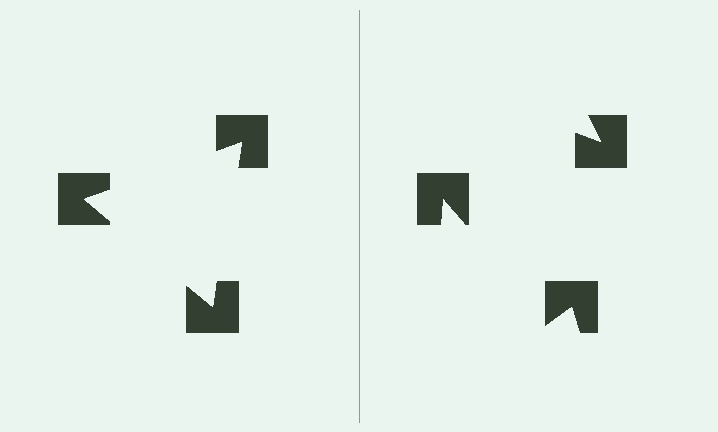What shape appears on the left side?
An illusory triangle.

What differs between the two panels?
The notched squares are positioned identically on both sides; only the wedge orientations differ. On the left they align to a triangle; on the right they are misaligned.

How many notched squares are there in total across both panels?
6 — 3 on each side.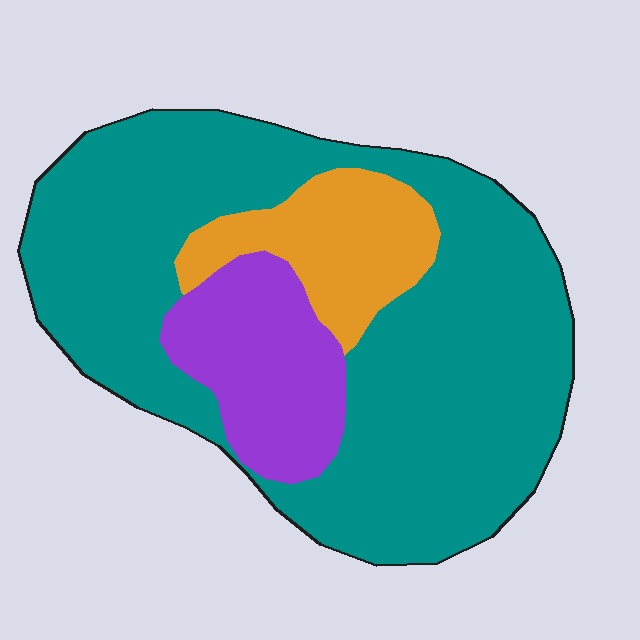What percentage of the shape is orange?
Orange covers around 15% of the shape.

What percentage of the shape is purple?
Purple covers around 15% of the shape.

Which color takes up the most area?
Teal, at roughly 70%.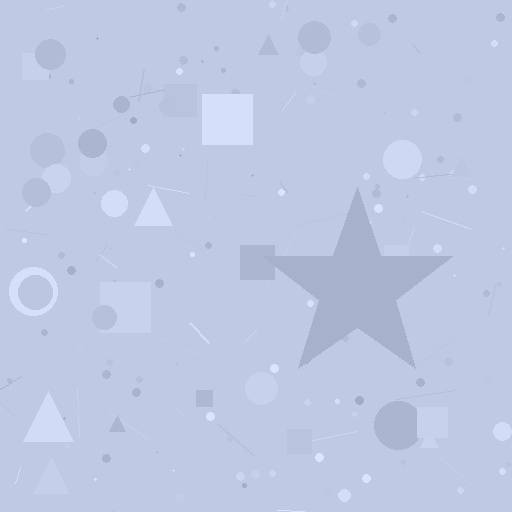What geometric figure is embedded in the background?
A star is embedded in the background.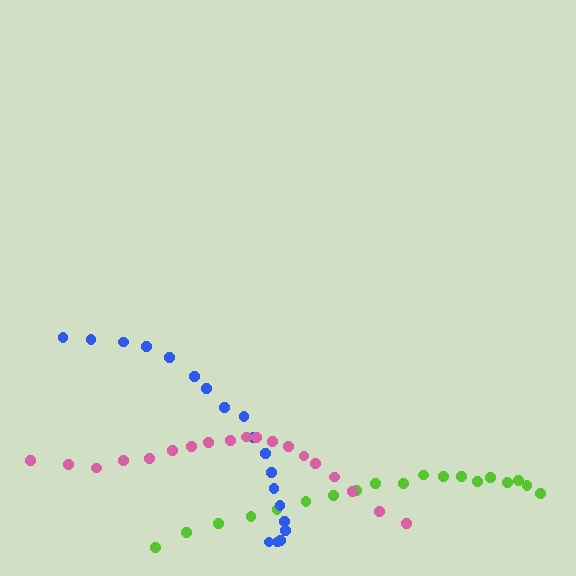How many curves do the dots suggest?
There are 3 distinct paths.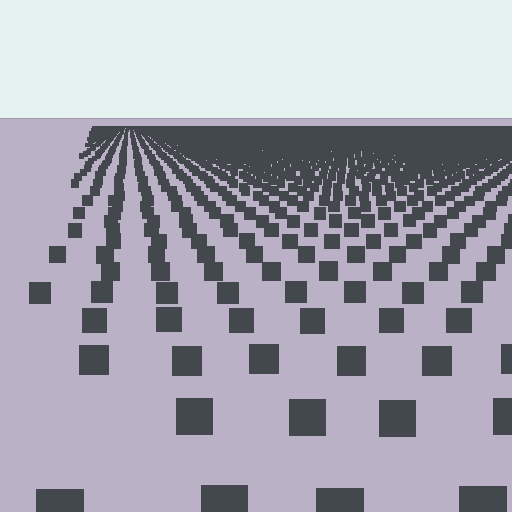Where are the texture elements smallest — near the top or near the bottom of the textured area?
Near the top.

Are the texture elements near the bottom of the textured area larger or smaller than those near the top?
Larger. Near the bottom, elements are closer to the viewer and appear at a bigger on-screen size.